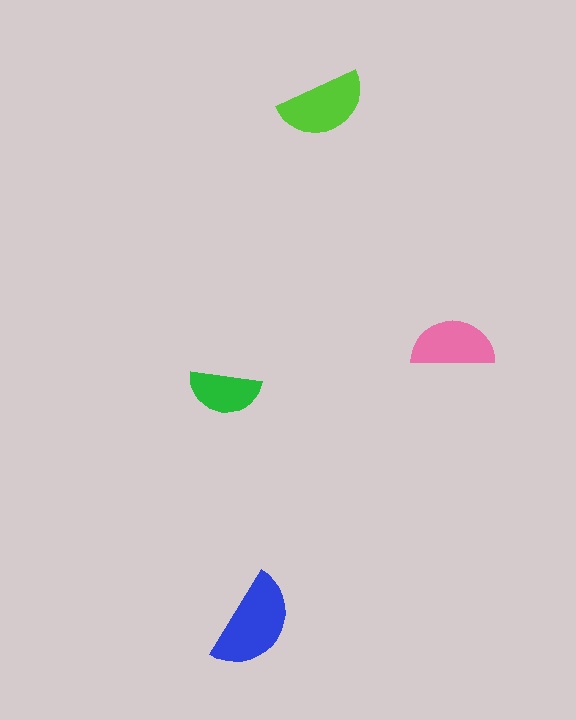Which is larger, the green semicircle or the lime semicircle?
The lime one.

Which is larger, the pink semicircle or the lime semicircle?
The lime one.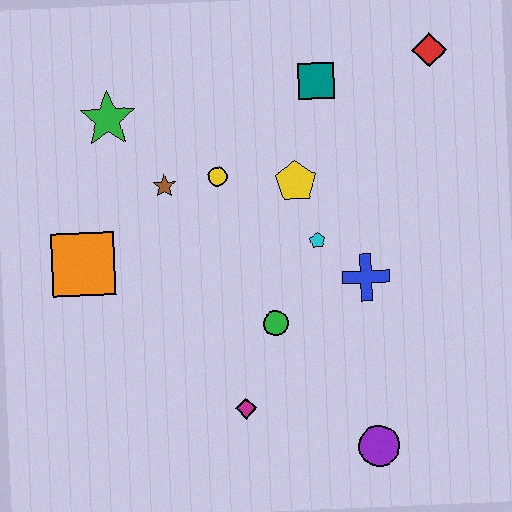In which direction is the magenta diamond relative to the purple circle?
The magenta diamond is to the left of the purple circle.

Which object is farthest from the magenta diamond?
The red diamond is farthest from the magenta diamond.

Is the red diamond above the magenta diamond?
Yes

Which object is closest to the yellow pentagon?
The cyan pentagon is closest to the yellow pentagon.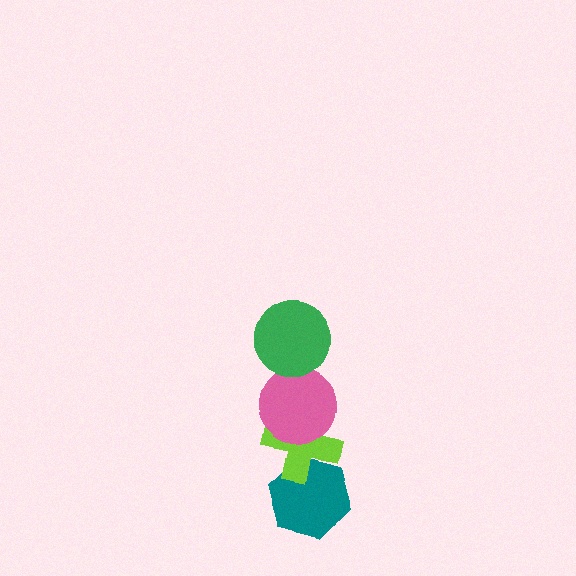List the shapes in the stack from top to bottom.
From top to bottom: the green circle, the pink circle, the lime cross, the teal hexagon.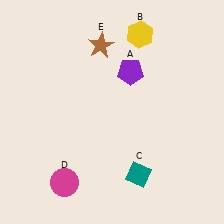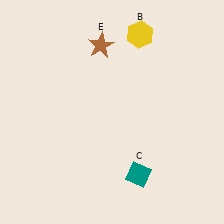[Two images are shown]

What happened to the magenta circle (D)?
The magenta circle (D) was removed in Image 2. It was in the bottom-left area of Image 1.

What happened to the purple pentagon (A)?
The purple pentagon (A) was removed in Image 2. It was in the top-right area of Image 1.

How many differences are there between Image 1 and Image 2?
There are 2 differences between the two images.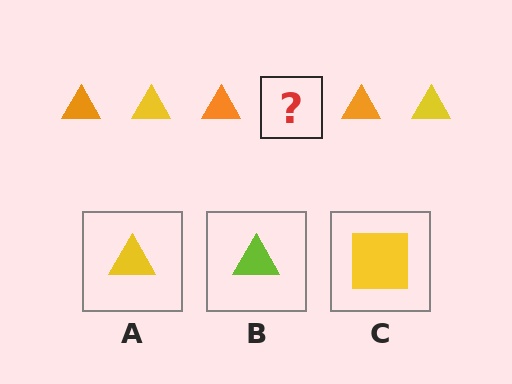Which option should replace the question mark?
Option A.